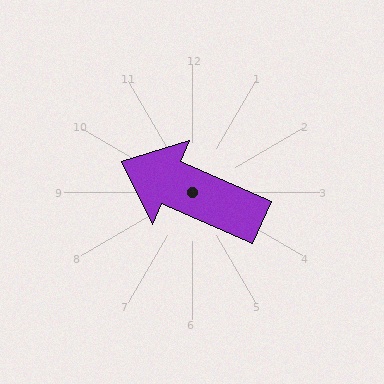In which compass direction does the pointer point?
Northwest.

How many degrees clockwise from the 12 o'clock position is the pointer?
Approximately 294 degrees.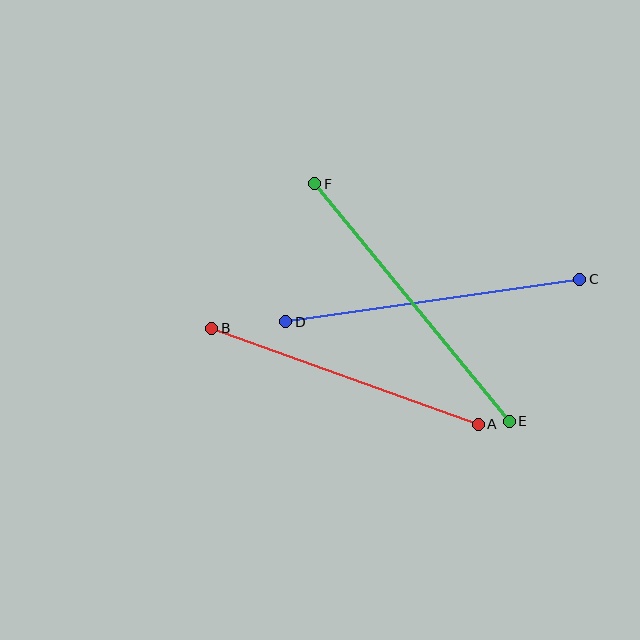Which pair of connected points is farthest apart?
Points E and F are farthest apart.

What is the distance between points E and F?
The distance is approximately 307 pixels.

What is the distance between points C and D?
The distance is approximately 297 pixels.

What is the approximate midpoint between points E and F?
The midpoint is at approximately (412, 302) pixels.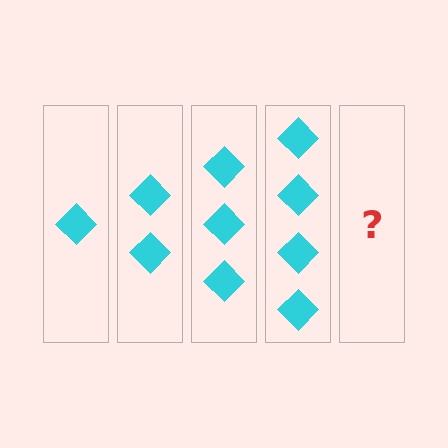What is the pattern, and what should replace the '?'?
The pattern is that each step adds one more diamond. The '?' should be 5 diamonds.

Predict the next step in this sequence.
The next step is 5 diamonds.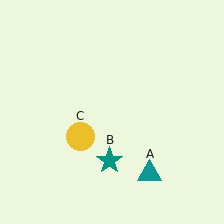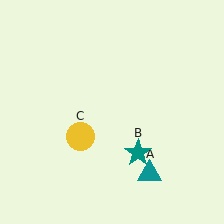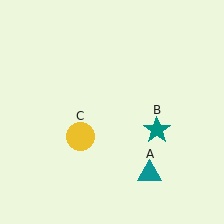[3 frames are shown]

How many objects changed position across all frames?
1 object changed position: teal star (object B).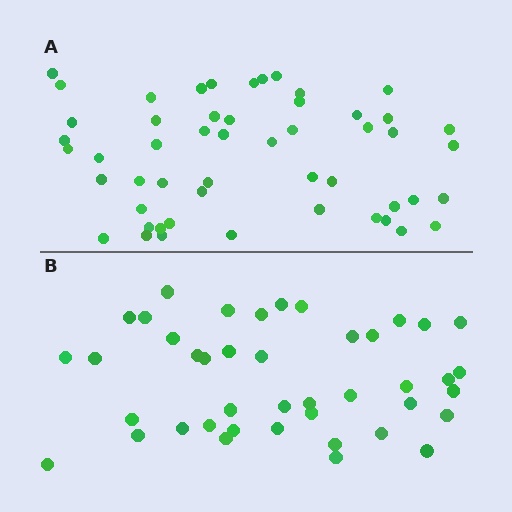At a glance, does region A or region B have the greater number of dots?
Region A (the top region) has more dots.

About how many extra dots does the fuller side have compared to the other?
Region A has roughly 10 or so more dots than region B.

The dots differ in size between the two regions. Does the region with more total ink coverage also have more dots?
No. Region B has more total ink coverage because its dots are larger, but region A actually contains more individual dots. Total area can be misleading — the number of items is what matters here.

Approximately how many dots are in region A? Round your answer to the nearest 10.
About 50 dots. (The exact count is 52, which rounds to 50.)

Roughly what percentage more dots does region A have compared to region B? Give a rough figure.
About 25% more.